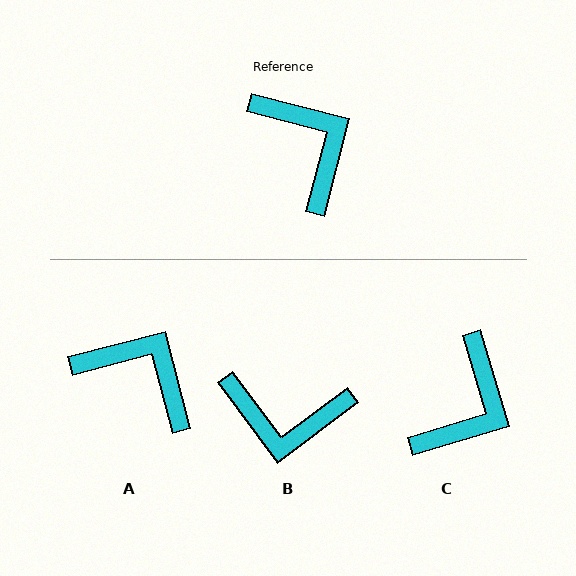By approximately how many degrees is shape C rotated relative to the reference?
Approximately 59 degrees clockwise.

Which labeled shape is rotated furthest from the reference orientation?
B, about 129 degrees away.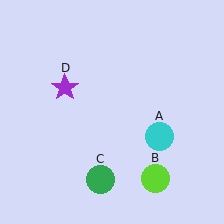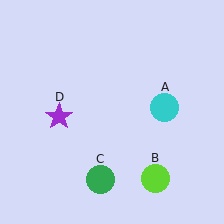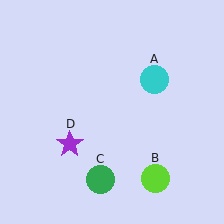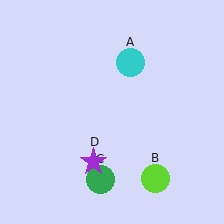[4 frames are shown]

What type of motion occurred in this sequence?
The cyan circle (object A), purple star (object D) rotated counterclockwise around the center of the scene.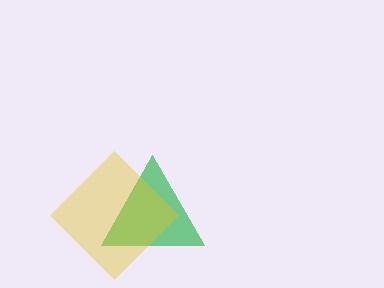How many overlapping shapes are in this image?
There are 2 overlapping shapes in the image.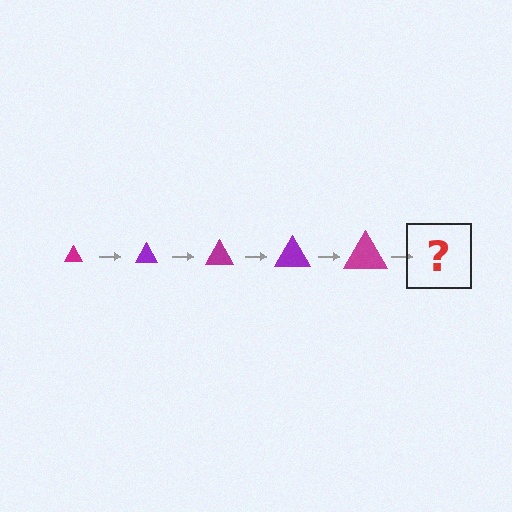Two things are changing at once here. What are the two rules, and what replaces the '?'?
The two rules are that the triangle grows larger each step and the color cycles through magenta and purple. The '?' should be a purple triangle, larger than the previous one.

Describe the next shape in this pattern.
It should be a purple triangle, larger than the previous one.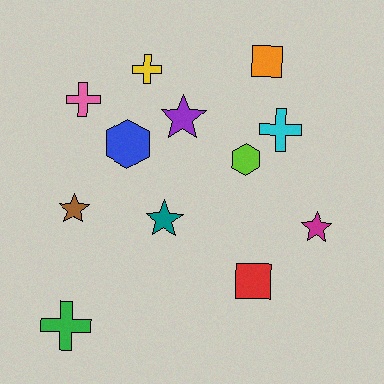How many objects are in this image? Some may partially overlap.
There are 12 objects.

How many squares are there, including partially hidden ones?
There are 2 squares.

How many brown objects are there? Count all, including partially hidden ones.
There is 1 brown object.